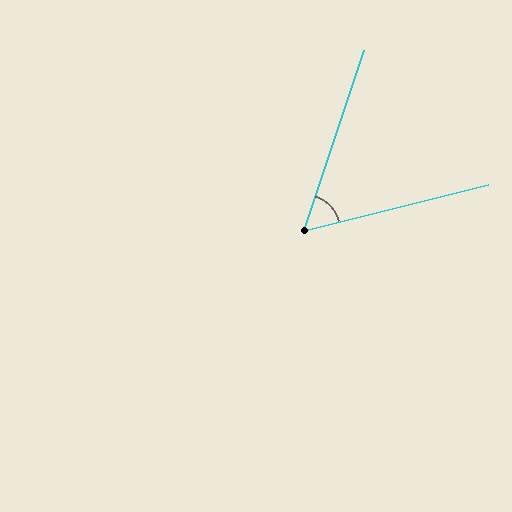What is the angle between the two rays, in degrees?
Approximately 58 degrees.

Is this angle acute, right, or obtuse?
It is acute.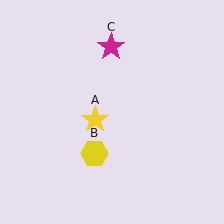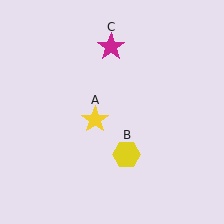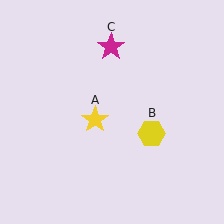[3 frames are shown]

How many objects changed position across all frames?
1 object changed position: yellow hexagon (object B).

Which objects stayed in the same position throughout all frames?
Yellow star (object A) and magenta star (object C) remained stationary.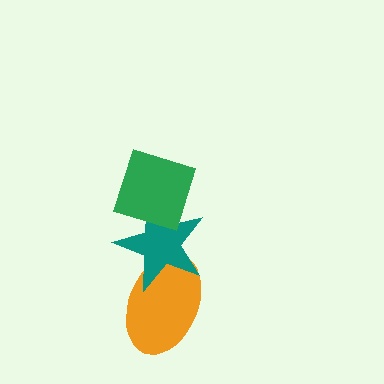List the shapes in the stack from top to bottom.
From top to bottom: the green diamond, the teal star, the orange ellipse.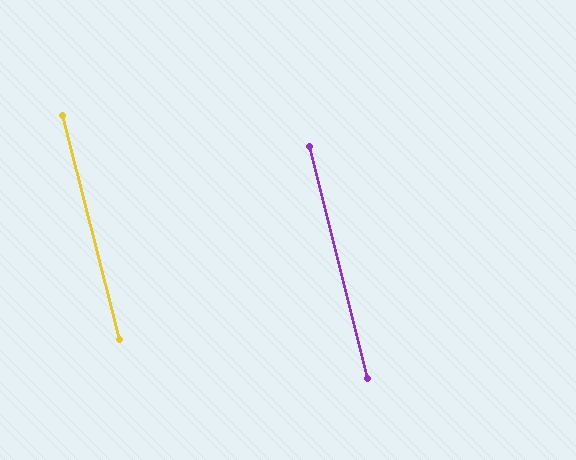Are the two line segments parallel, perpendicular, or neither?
Parallel — their directions differ by only 0.3°.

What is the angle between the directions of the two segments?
Approximately 0 degrees.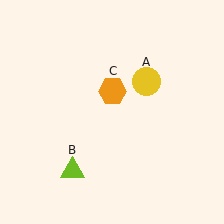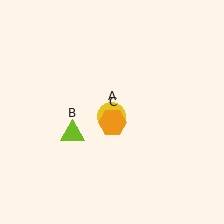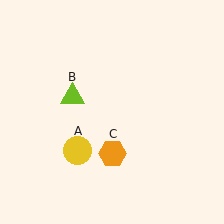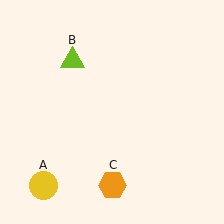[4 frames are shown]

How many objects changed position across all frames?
3 objects changed position: yellow circle (object A), lime triangle (object B), orange hexagon (object C).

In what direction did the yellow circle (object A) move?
The yellow circle (object A) moved down and to the left.